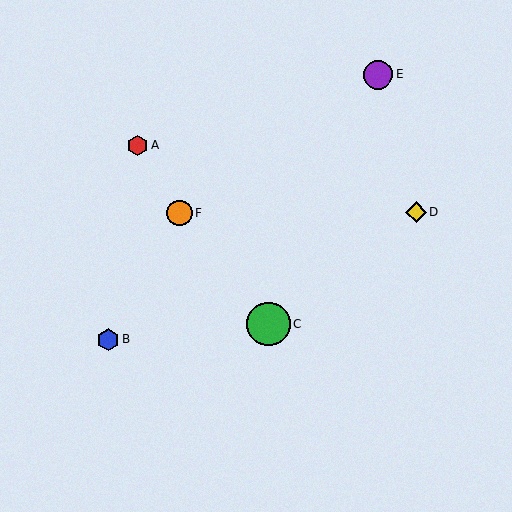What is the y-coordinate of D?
Object D is at y≈212.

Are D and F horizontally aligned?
Yes, both are at y≈212.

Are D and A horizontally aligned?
No, D is at y≈212 and A is at y≈146.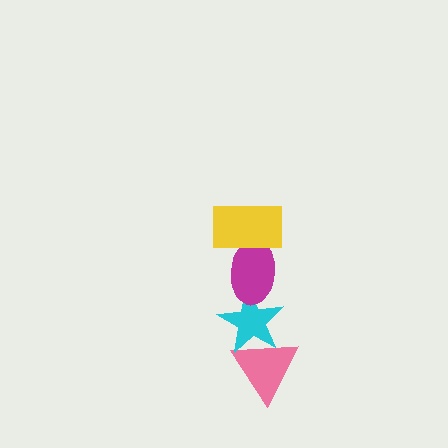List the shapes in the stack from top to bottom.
From top to bottom: the yellow rectangle, the magenta ellipse, the cyan star, the pink triangle.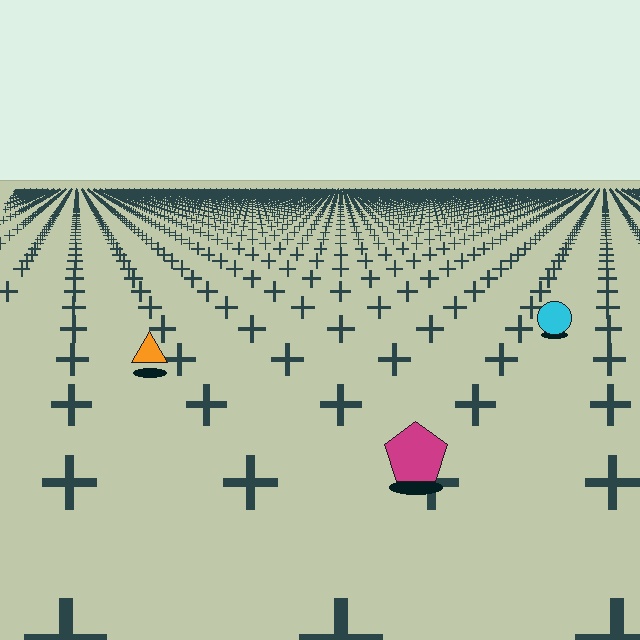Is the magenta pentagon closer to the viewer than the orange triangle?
Yes. The magenta pentagon is closer — you can tell from the texture gradient: the ground texture is coarser near it.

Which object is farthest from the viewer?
The cyan circle is farthest from the viewer. It appears smaller and the ground texture around it is denser.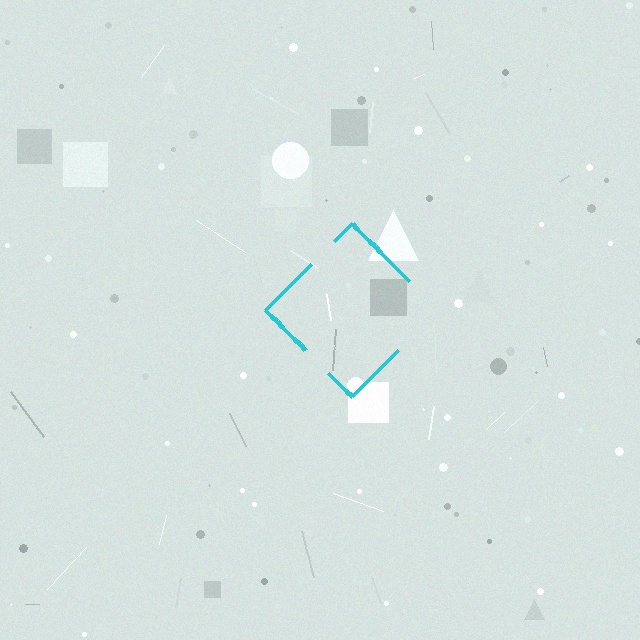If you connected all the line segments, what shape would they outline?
They would outline a diamond.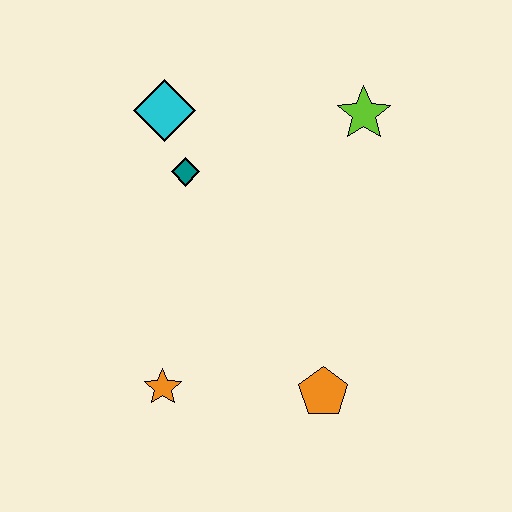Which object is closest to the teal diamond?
The cyan diamond is closest to the teal diamond.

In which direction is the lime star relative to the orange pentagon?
The lime star is above the orange pentagon.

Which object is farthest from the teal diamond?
The orange pentagon is farthest from the teal diamond.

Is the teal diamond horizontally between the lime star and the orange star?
Yes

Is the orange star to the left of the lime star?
Yes